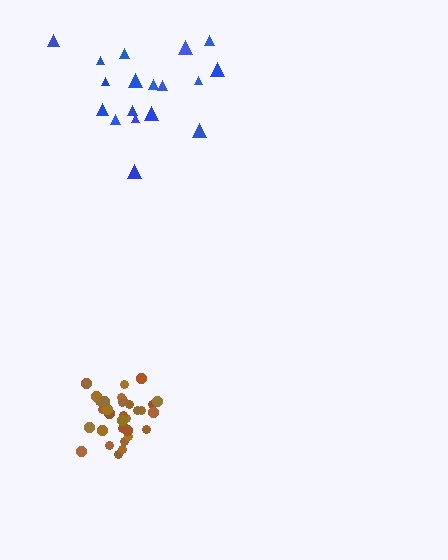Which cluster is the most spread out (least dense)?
Blue.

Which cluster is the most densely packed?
Brown.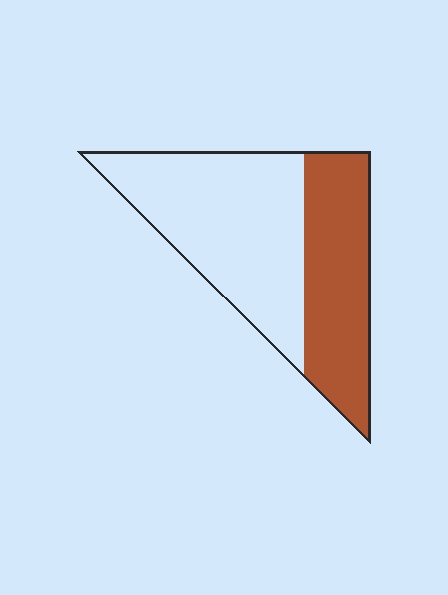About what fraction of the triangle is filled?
About two fifths (2/5).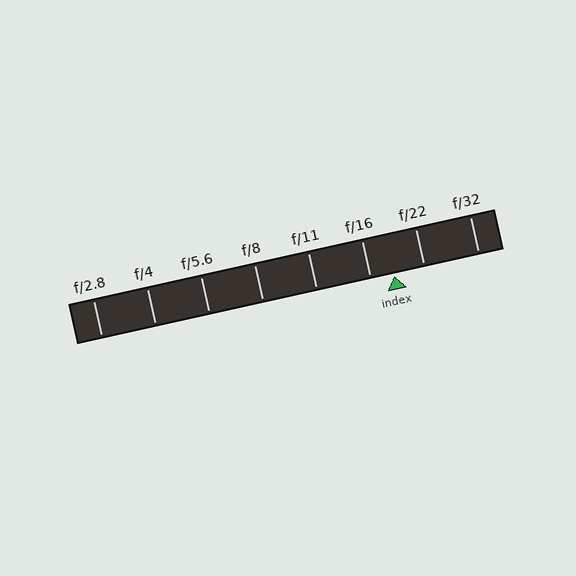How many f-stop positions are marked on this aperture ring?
There are 8 f-stop positions marked.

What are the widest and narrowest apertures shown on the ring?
The widest aperture shown is f/2.8 and the narrowest is f/32.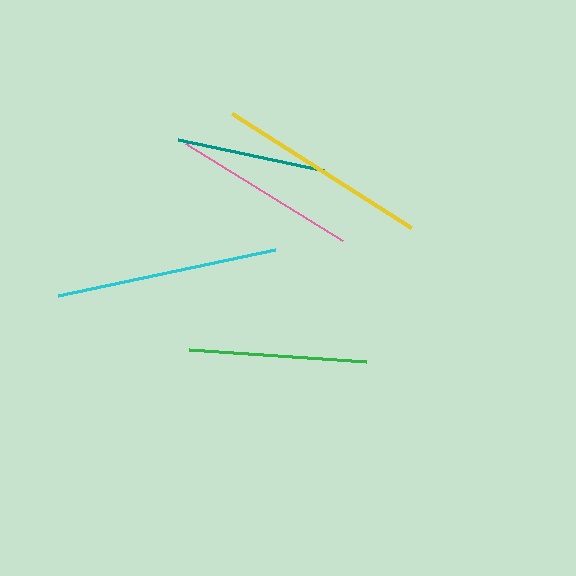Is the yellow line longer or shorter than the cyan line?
The cyan line is longer than the yellow line.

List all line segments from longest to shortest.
From longest to shortest: cyan, yellow, pink, green, teal.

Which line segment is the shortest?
The teal line is the shortest at approximately 149 pixels.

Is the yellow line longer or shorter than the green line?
The yellow line is longer than the green line.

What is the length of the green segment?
The green segment is approximately 177 pixels long.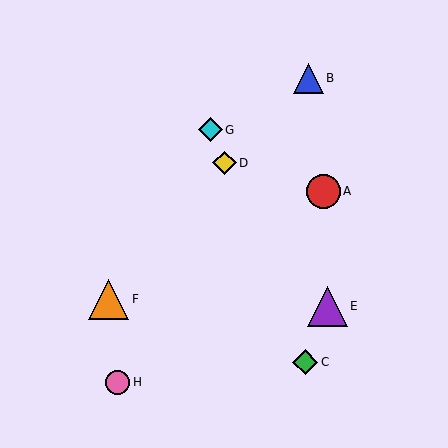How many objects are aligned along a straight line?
3 objects (C, D, G) are aligned along a straight line.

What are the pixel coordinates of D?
Object D is at (224, 163).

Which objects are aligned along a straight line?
Objects C, D, G are aligned along a straight line.